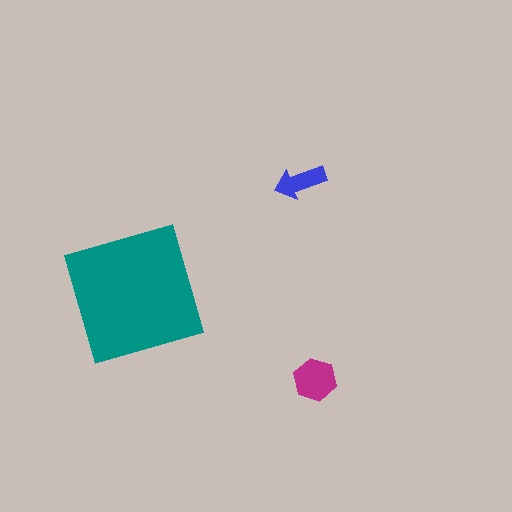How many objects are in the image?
There are 3 objects in the image.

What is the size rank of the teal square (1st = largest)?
1st.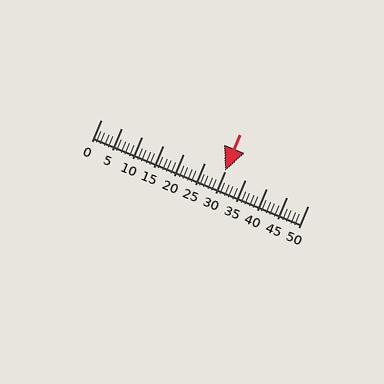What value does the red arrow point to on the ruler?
The red arrow points to approximately 30.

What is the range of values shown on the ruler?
The ruler shows values from 0 to 50.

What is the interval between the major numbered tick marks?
The major tick marks are spaced 5 units apart.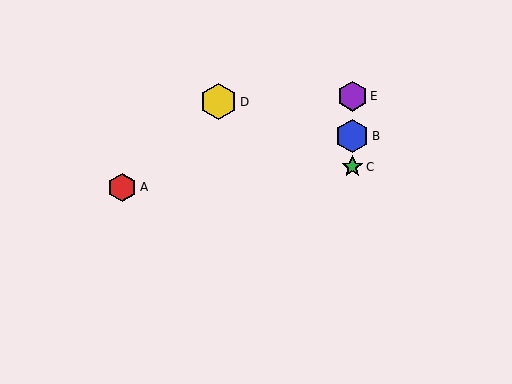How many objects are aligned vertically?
3 objects (B, C, E) are aligned vertically.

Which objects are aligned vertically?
Objects B, C, E are aligned vertically.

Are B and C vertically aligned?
Yes, both are at x≈352.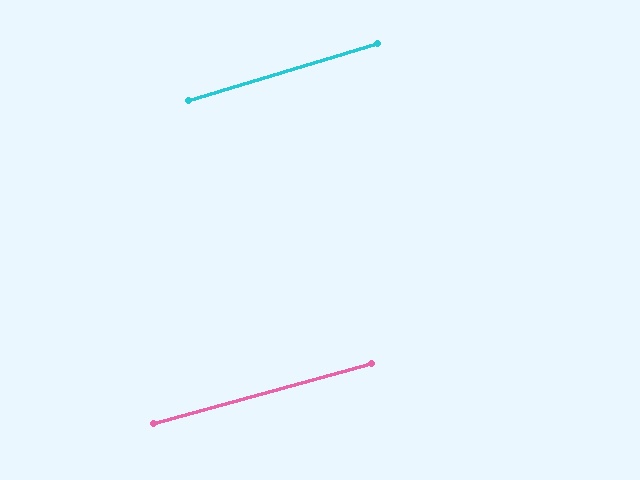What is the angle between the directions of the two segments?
Approximately 1 degree.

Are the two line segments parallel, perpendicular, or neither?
Parallel — their directions differ by only 1.4°.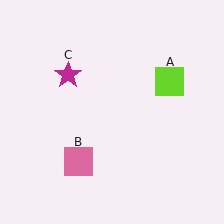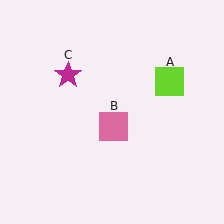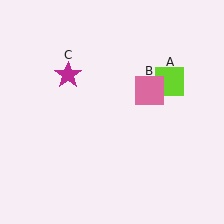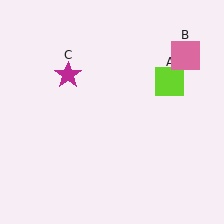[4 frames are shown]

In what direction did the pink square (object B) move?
The pink square (object B) moved up and to the right.